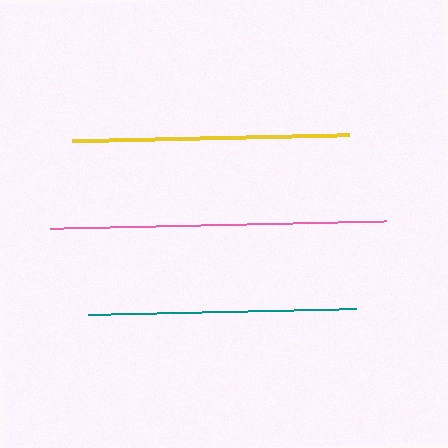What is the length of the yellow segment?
The yellow segment is approximately 277 pixels long.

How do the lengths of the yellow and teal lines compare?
The yellow and teal lines are approximately the same length.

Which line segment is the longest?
The pink line is the longest at approximately 336 pixels.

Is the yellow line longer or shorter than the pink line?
The pink line is longer than the yellow line.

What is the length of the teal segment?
The teal segment is approximately 268 pixels long.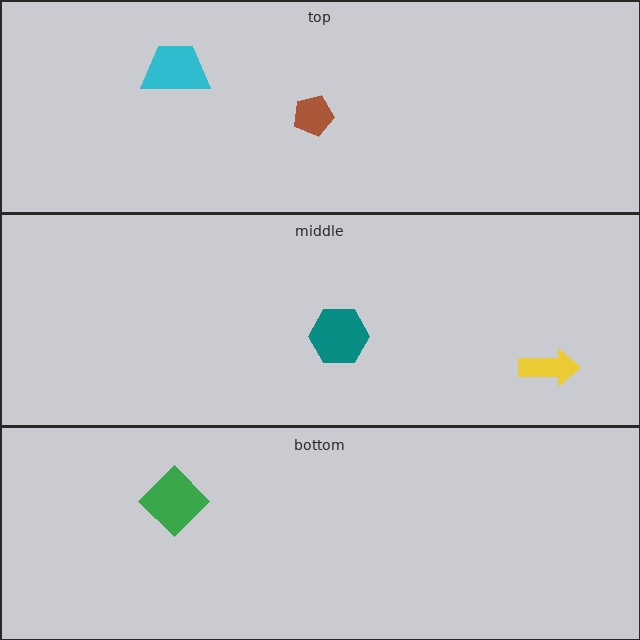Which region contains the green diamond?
The bottom region.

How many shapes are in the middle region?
2.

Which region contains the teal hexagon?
The middle region.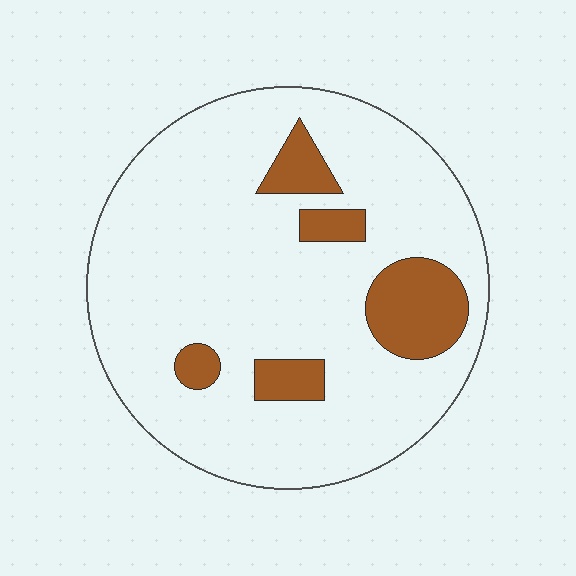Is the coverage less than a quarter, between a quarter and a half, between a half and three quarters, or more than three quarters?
Less than a quarter.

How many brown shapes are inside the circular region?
5.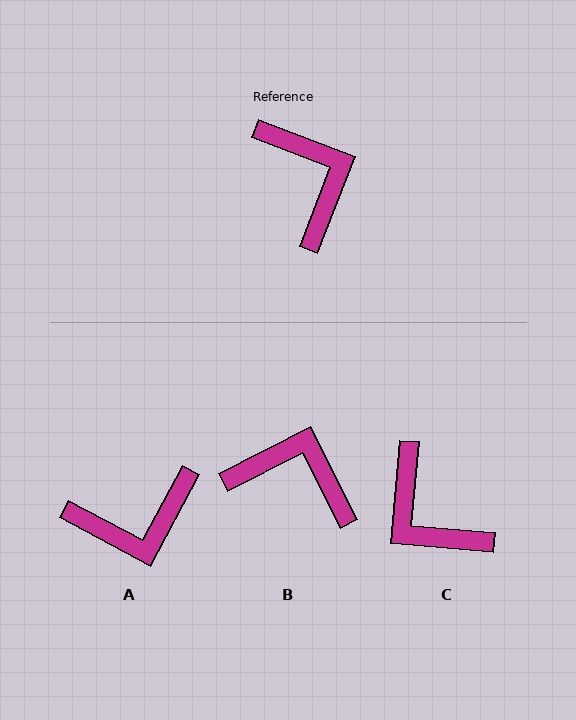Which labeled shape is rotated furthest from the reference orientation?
C, about 164 degrees away.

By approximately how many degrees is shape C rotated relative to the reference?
Approximately 164 degrees clockwise.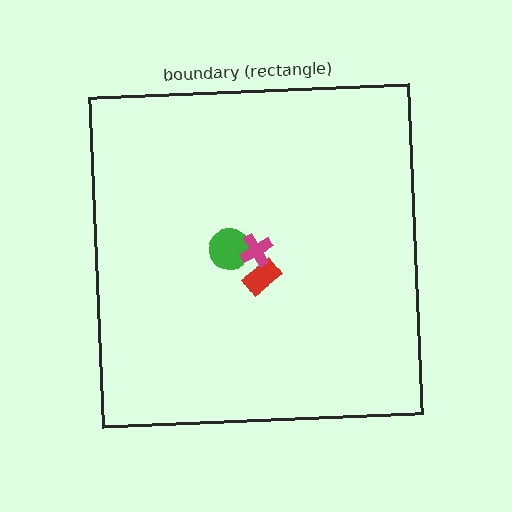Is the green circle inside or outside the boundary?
Inside.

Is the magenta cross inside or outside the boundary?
Inside.